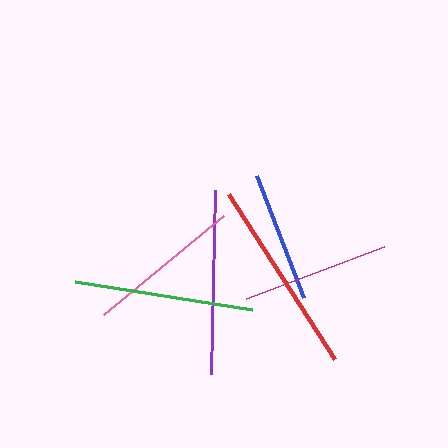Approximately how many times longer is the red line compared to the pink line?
The red line is approximately 1.3 times the length of the pink line.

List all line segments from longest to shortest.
From longest to shortest: red, purple, green, pink, magenta, blue.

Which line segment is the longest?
The red line is the longest at approximately 196 pixels.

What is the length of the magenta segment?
The magenta segment is approximately 147 pixels long.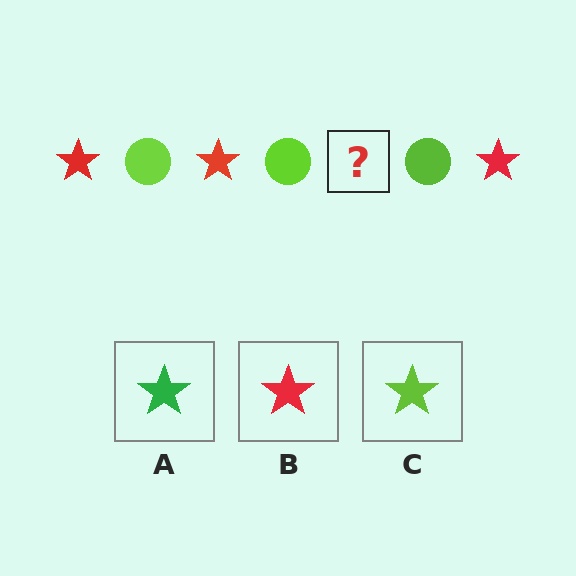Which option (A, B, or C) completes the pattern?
B.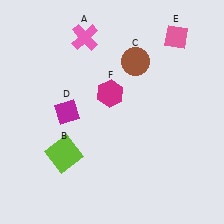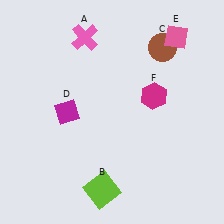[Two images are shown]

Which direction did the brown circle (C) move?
The brown circle (C) moved right.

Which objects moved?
The objects that moved are: the lime square (B), the brown circle (C), the magenta hexagon (F).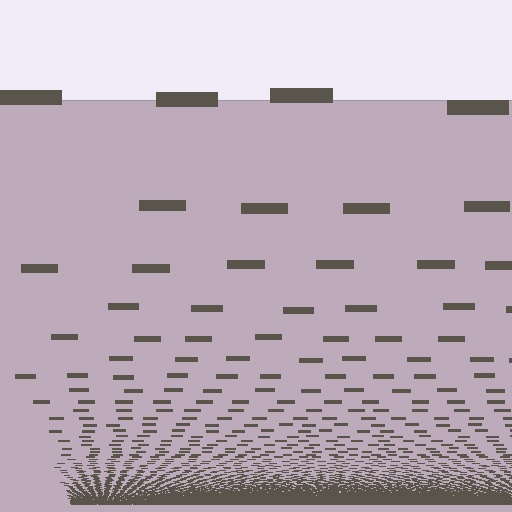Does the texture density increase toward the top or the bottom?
Density increases toward the bottom.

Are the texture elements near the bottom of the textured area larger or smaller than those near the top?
Smaller. The gradient is inverted — elements near the bottom are smaller and denser.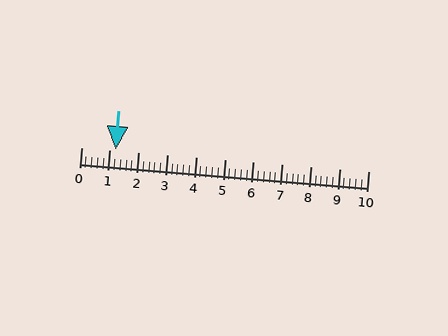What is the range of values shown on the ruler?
The ruler shows values from 0 to 10.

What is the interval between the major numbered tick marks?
The major tick marks are spaced 1 units apart.